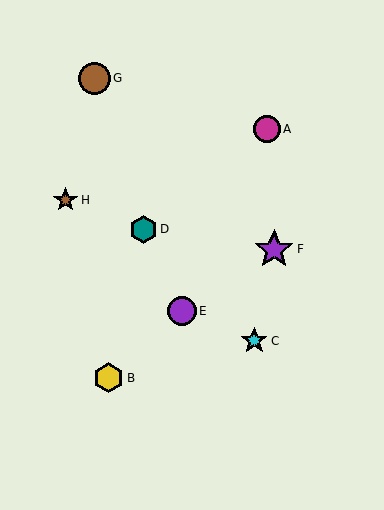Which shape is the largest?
The purple star (labeled F) is the largest.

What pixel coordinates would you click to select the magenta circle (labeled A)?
Click at (267, 129) to select the magenta circle A.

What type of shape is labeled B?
Shape B is a yellow hexagon.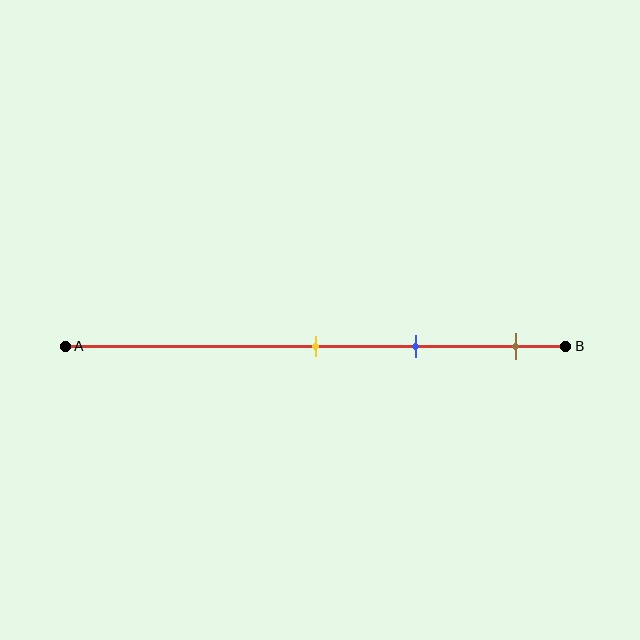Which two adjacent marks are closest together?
The yellow and blue marks are the closest adjacent pair.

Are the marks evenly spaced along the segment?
Yes, the marks are approximately evenly spaced.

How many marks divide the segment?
There are 3 marks dividing the segment.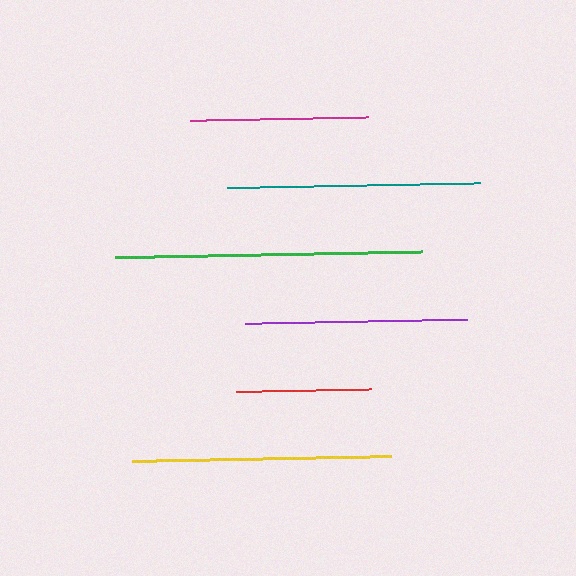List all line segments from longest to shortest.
From longest to shortest: green, yellow, teal, purple, magenta, red.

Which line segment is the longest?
The green line is the longest at approximately 307 pixels.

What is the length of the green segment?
The green segment is approximately 307 pixels long.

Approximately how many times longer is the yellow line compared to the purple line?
The yellow line is approximately 1.2 times the length of the purple line.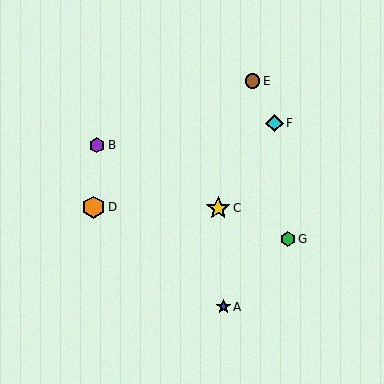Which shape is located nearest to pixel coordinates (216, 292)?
The blue star (labeled A) at (223, 307) is nearest to that location.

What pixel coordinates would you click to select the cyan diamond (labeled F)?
Click at (274, 123) to select the cyan diamond F.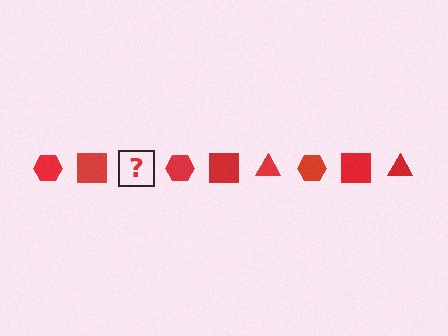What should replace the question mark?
The question mark should be replaced with a red triangle.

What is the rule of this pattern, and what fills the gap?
The rule is that the pattern cycles through hexagon, square, triangle shapes in red. The gap should be filled with a red triangle.